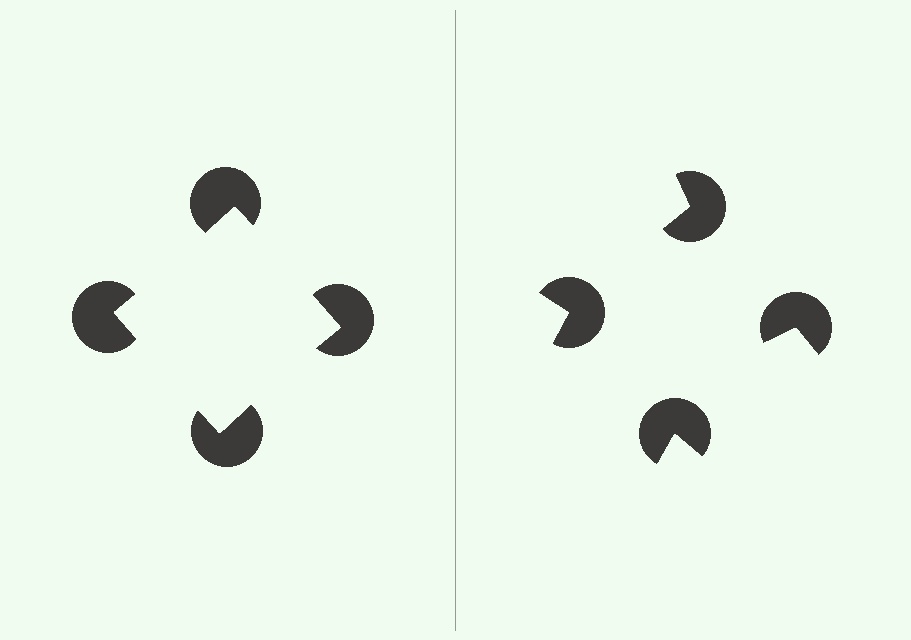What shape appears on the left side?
An illusory square.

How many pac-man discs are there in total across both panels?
8 — 4 on each side.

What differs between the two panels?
The pac-man discs are positioned identically on both sides; only the wedge orientations differ. On the left they align to a square; on the right they are misaligned.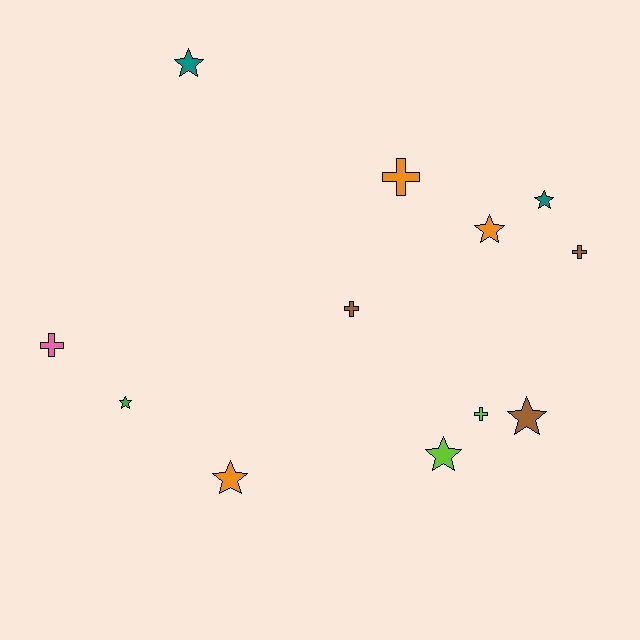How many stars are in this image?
There are 7 stars.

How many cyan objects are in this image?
There are no cyan objects.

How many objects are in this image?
There are 12 objects.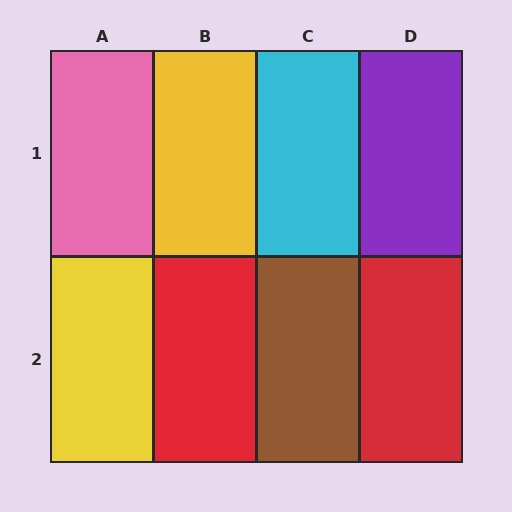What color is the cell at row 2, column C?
Brown.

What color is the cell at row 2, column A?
Yellow.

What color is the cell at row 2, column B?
Red.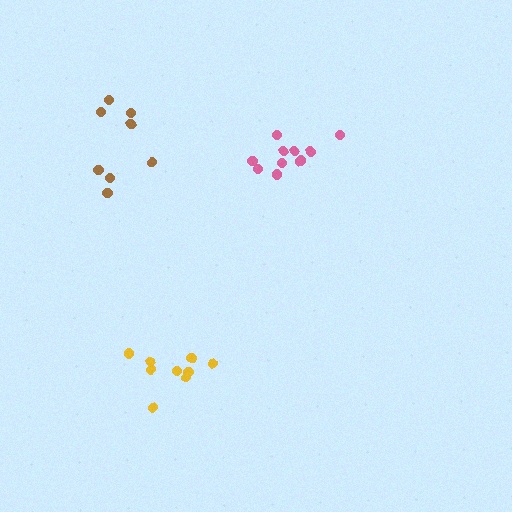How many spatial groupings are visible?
There are 3 spatial groupings.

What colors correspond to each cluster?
The clusters are colored: yellow, pink, brown.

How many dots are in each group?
Group 1: 9 dots, Group 2: 10 dots, Group 3: 8 dots (27 total).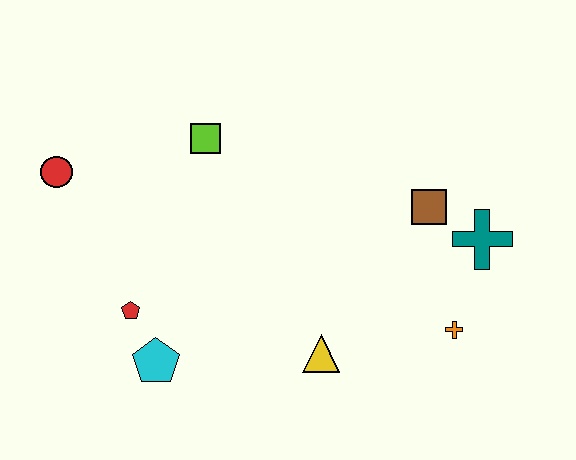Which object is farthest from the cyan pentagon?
The teal cross is farthest from the cyan pentagon.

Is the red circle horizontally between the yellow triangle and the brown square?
No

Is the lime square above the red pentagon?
Yes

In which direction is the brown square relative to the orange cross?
The brown square is above the orange cross.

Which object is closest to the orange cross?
The teal cross is closest to the orange cross.